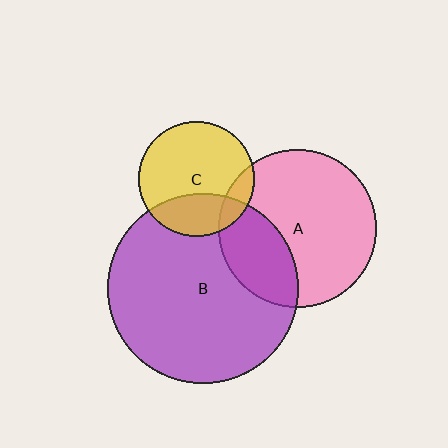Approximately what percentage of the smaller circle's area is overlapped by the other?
Approximately 30%.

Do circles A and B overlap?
Yes.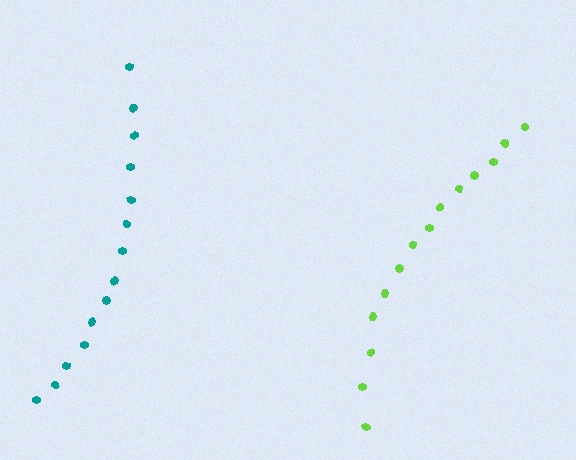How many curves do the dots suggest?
There are 2 distinct paths.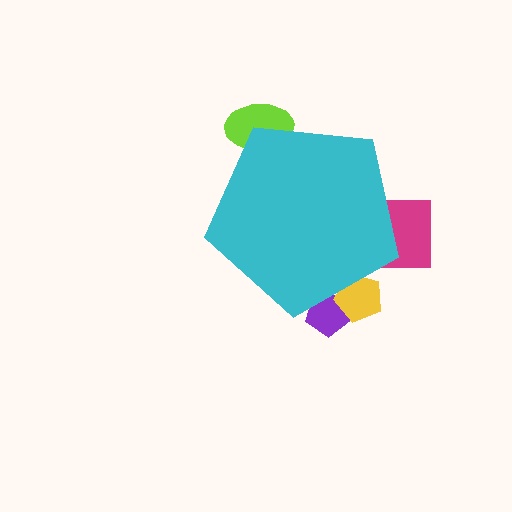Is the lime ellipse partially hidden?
Yes, the lime ellipse is partially hidden behind the cyan pentagon.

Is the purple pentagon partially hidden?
Yes, the purple pentagon is partially hidden behind the cyan pentagon.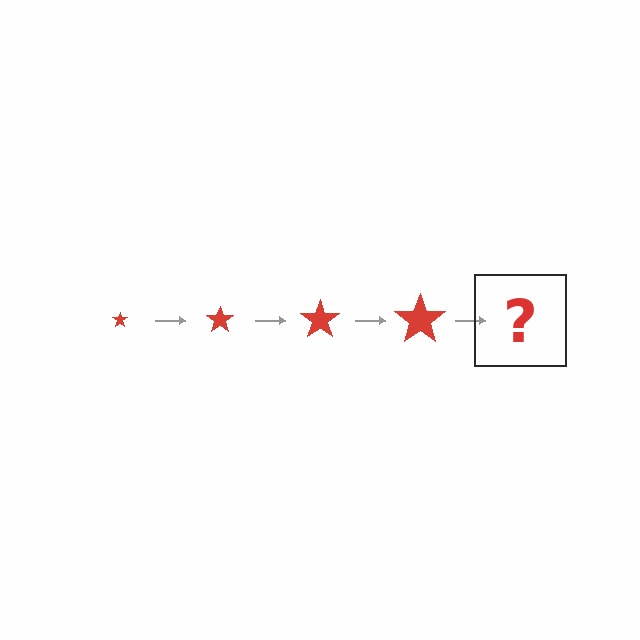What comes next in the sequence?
The next element should be a red star, larger than the previous one.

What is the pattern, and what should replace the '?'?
The pattern is that the star gets progressively larger each step. The '?' should be a red star, larger than the previous one.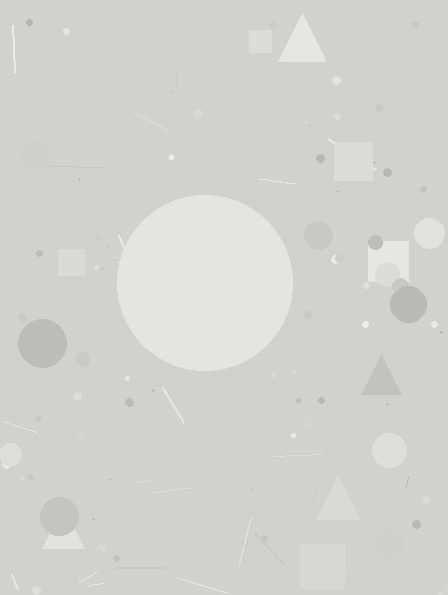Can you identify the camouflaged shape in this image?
The camouflaged shape is a circle.